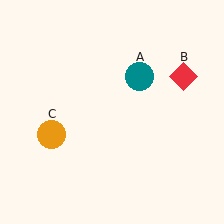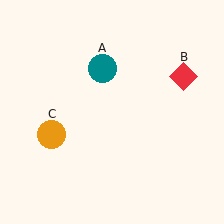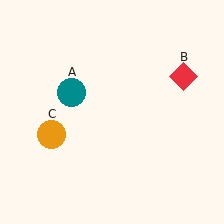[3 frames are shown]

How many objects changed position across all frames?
1 object changed position: teal circle (object A).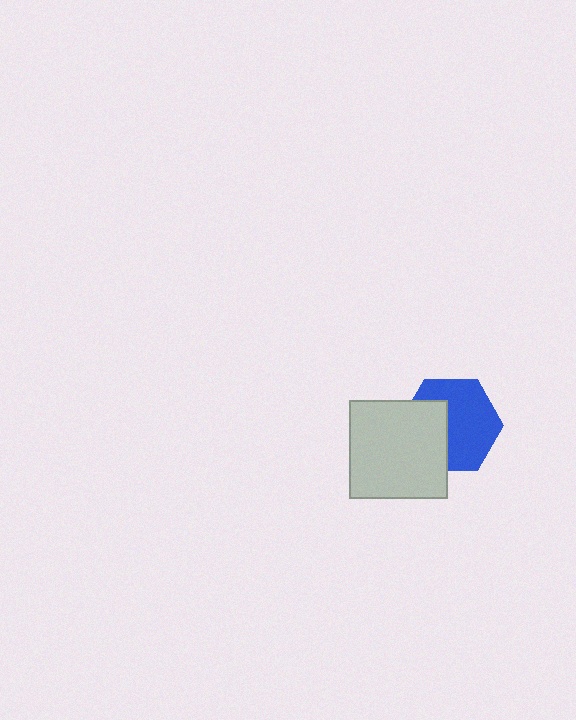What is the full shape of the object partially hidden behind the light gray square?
The partially hidden object is a blue hexagon.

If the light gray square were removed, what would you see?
You would see the complete blue hexagon.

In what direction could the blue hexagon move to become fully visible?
The blue hexagon could move right. That would shift it out from behind the light gray square entirely.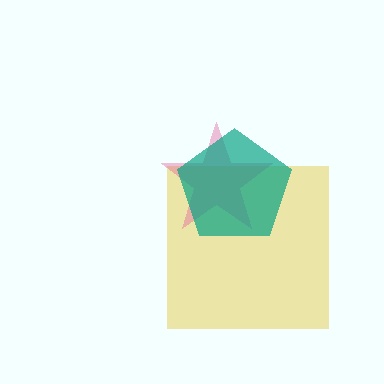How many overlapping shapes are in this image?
There are 3 overlapping shapes in the image.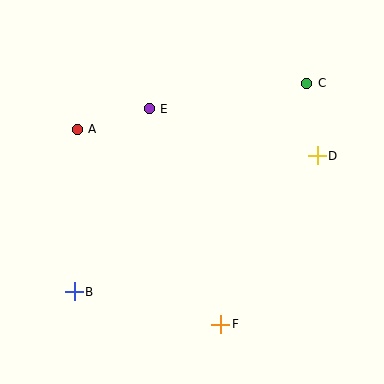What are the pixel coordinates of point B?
Point B is at (74, 292).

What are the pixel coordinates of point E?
Point E is at (149, 109).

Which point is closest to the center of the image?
Point E at (149, 109) is closest to the center.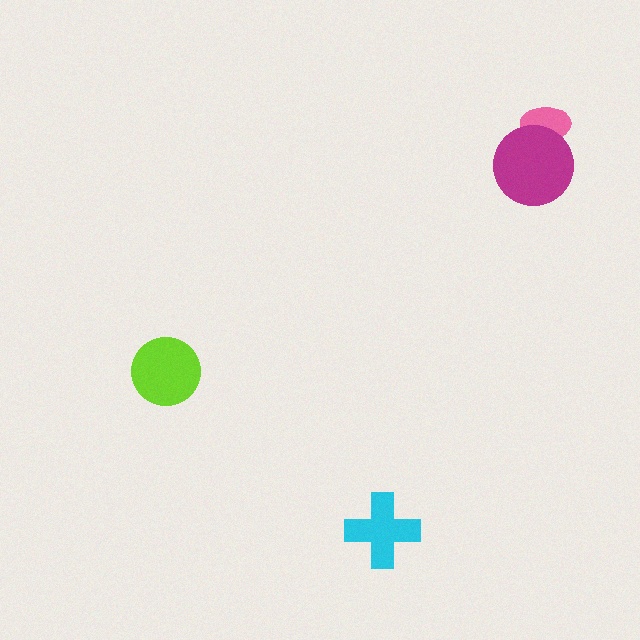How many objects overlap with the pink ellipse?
1 object overlaps with the pink ellipse.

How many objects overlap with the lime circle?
0 objects overlap with the lime circle.